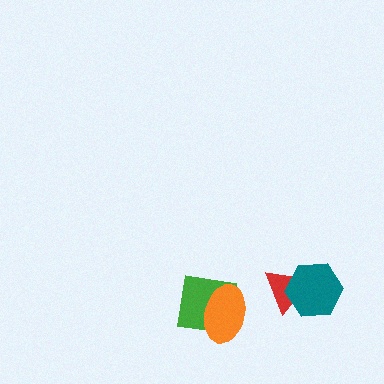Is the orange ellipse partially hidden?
No, no other shape covers it.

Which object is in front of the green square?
The orange ellipse is in front of the green square.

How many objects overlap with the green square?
1 object overlaps with the green square.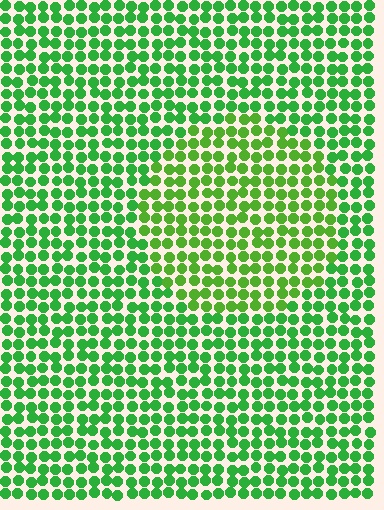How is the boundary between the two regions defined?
The boundary is defined purely by a slight shift in hue (about 23 degrees). Spacing, size, and orientation are identical on both sides.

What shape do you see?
I see a circle.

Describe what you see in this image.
The image is filled with small green elements in a uniform arrangement. A circle-shaped region is visible where the elements are tinted to a slightly different hue, forming a subtle color boundary.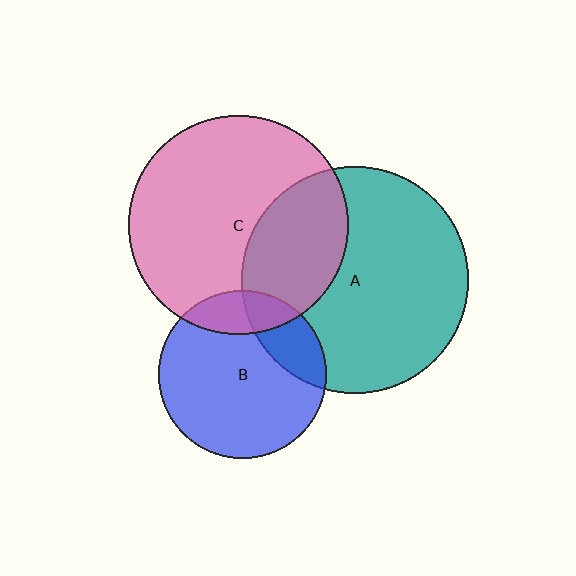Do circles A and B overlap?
Yes.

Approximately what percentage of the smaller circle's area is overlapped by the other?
Approximately 20%.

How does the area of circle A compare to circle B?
Approximately 1.8 times.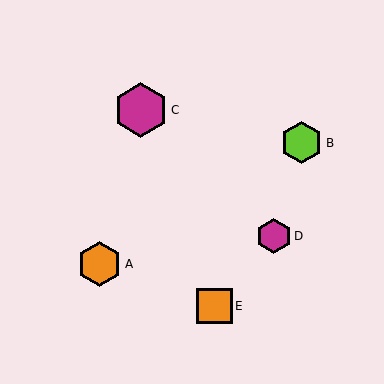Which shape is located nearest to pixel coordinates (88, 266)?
The orange hexagon (labeled A) at (99, 264) is nearest to that location.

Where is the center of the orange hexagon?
The center of the orange hexagon is at (99, 264).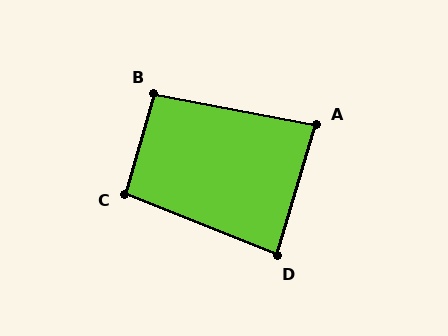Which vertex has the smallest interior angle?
A, at approximately 84 degrees.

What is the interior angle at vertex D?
Approximately 85 degrees (acute).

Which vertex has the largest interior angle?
C, at approximately 96 degrees.